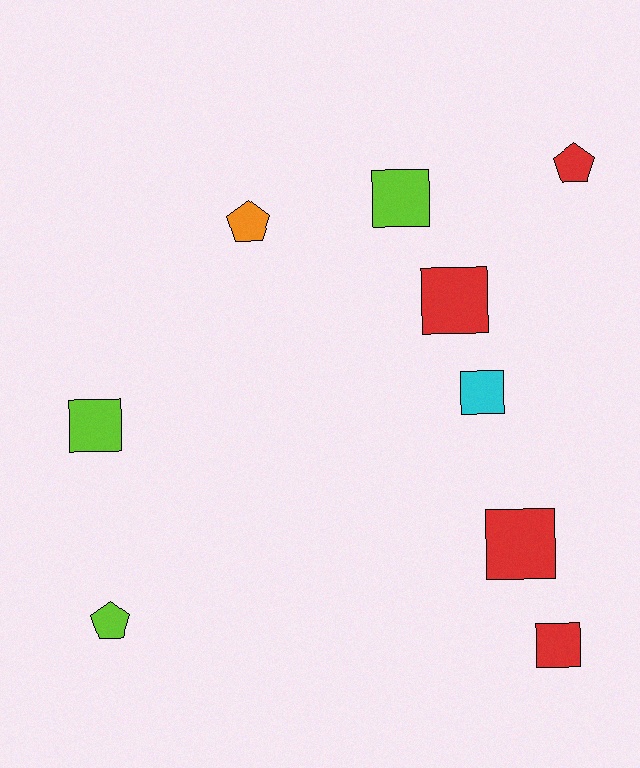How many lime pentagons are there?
There is 1 lime pentagon.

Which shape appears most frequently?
Square, with 6 objects.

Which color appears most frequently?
Red, with 4 objects.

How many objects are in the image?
There are 9 objects.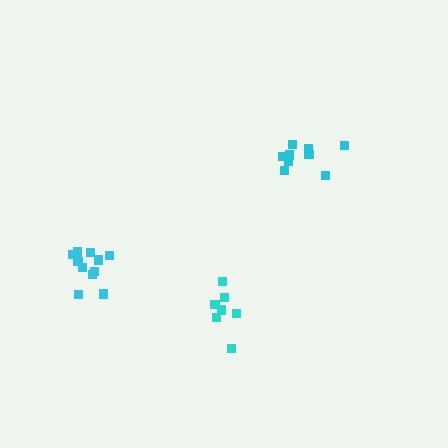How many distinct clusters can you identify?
There are 3 distinct clusters.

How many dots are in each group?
Group 1: 9 dots, Group 2: 7 dots, Group 3: 11 dots (27 total).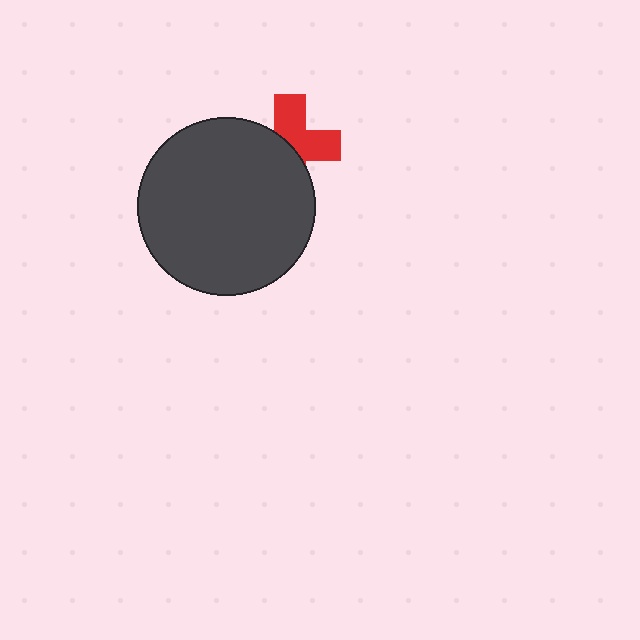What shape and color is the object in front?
The object in front is a dark gray circle.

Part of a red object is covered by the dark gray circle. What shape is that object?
It is a cross.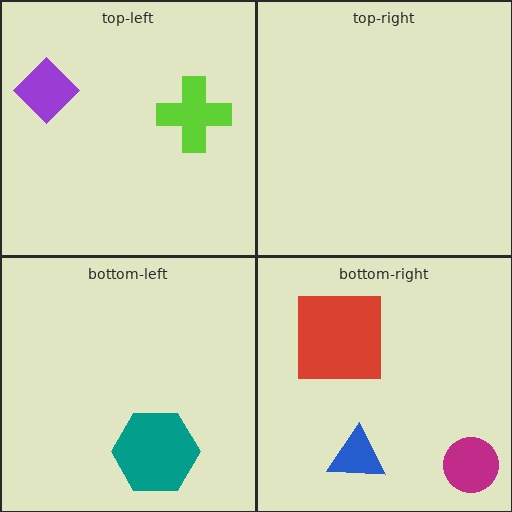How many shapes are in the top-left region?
2.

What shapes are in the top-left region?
The purple diamond, the lime cross.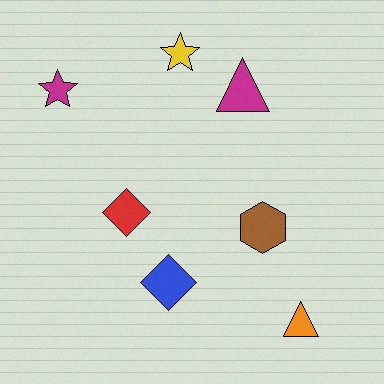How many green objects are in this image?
There are no green objects.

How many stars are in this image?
There are 2 stars.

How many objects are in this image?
There are 7 objects.